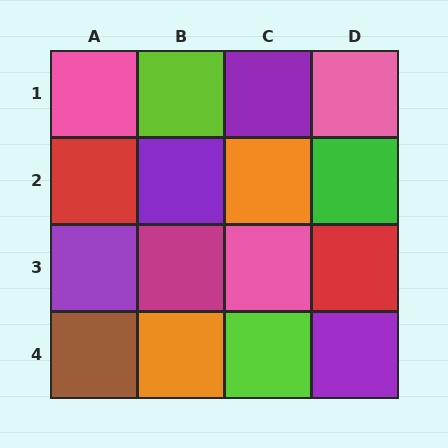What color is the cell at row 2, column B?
Purple.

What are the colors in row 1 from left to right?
Pink, lime, purple, pink.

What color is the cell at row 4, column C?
Lime.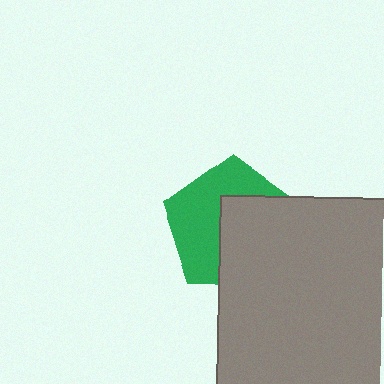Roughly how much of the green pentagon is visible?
About half of it is visible (roughly 50%).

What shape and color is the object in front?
The object in front is a gray square.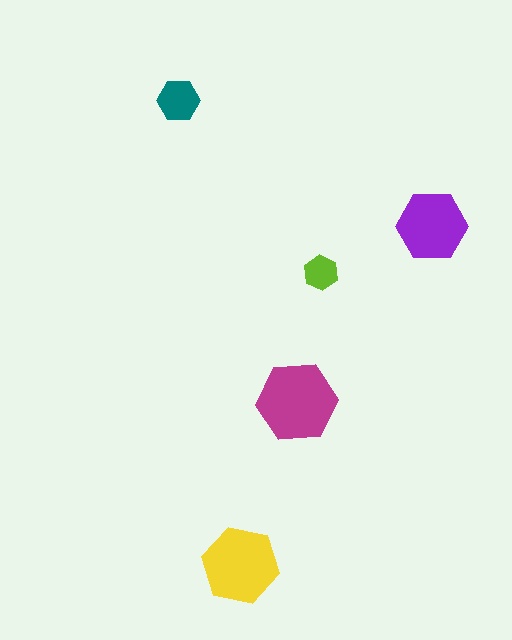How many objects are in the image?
There are 5 objects in the image.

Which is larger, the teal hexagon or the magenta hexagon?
The magenta one.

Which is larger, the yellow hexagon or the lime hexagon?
The yellow one.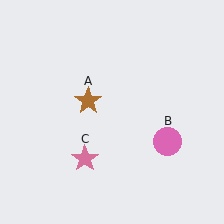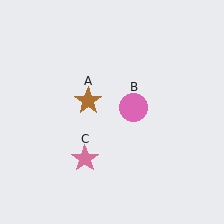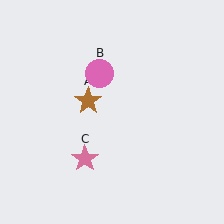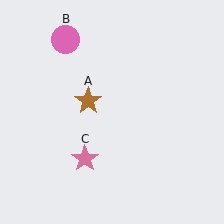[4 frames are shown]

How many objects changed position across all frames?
1 object changed position: pink circle (object B).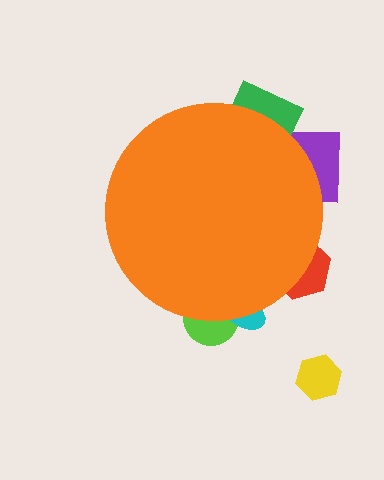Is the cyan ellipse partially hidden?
Yes, the cyan ellipse is partially hidden behind the orange circle.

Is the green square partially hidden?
Yes, the green square is partially hidden behind the orange circle.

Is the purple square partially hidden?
Yes, the purple square is partially hidden behind the orange circle.